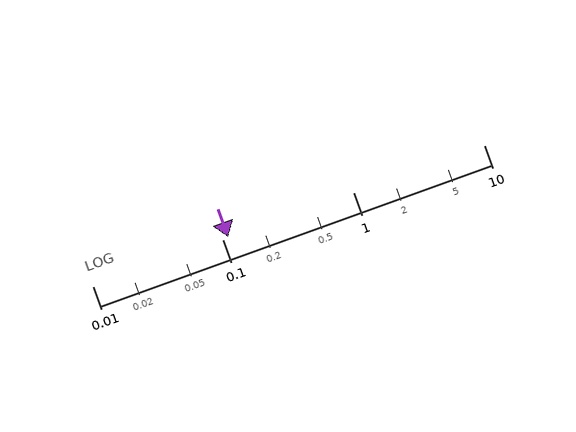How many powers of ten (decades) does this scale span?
The scale spans 3 decades, from 0.01 to 10.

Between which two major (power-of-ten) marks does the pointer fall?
The pointer is between 0.1 and 1.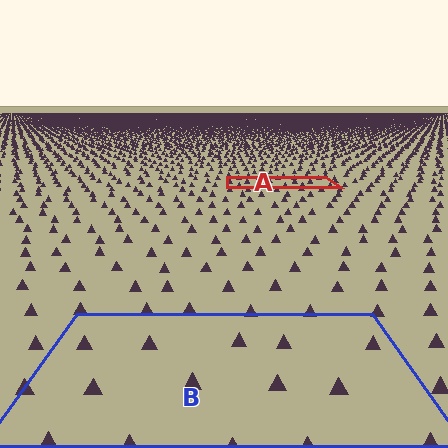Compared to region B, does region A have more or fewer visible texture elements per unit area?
Region A has more texture elements per unit area — they are packed more densely because it is farther away.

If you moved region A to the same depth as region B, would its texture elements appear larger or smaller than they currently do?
They would appear larger. At a closer depth, the same texture elements are projected at a bigger on-screen size.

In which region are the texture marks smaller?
The texture marks are smaller in region A, because it is farther away.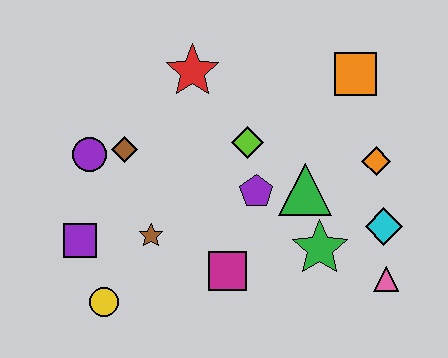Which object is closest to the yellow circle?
The purple square is closest to the yellow circle.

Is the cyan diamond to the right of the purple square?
Yes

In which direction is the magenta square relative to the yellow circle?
The magenta square is to the right of the yellow circle.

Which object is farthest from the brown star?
The orange square is farthest from the brown star.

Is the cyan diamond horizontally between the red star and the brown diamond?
No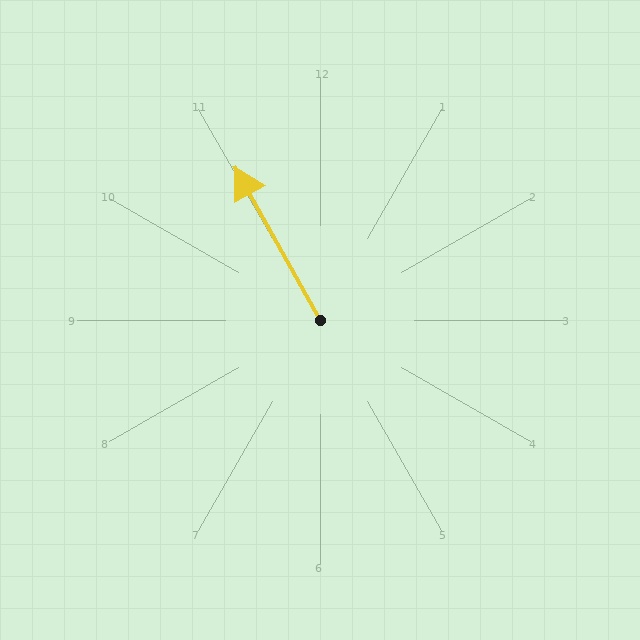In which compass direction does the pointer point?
Northwest.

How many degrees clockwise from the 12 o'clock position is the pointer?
Approximately 331 degrees.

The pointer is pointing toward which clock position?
Roughly 11 o'clock.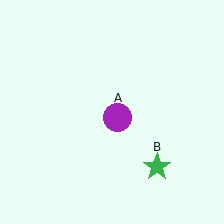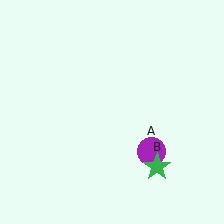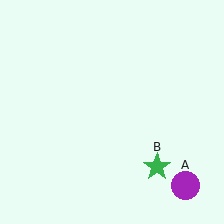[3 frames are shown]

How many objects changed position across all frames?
1 object changed position: purple circle (object A).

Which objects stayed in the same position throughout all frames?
Green star (object B) remained stationary.